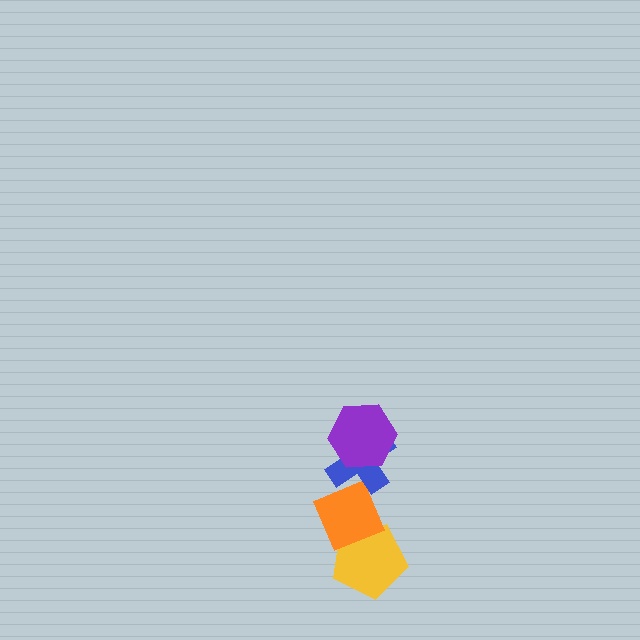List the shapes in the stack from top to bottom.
From top to bottom: the purple hexagon, the blue cross, the orange diamond, the yellow pentagon.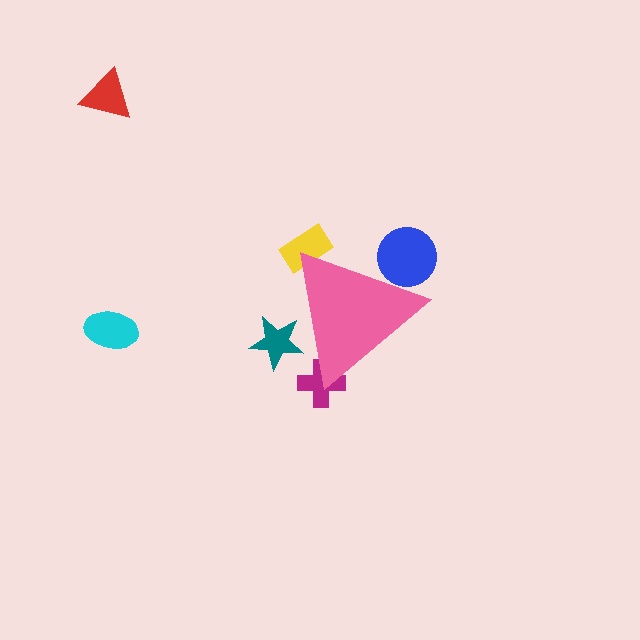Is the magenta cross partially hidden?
Yes, the magenta cross is partially hidden behind the pink triangle.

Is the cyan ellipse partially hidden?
No, the cyan ellipse is fully visible.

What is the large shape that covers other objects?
A pink triangle.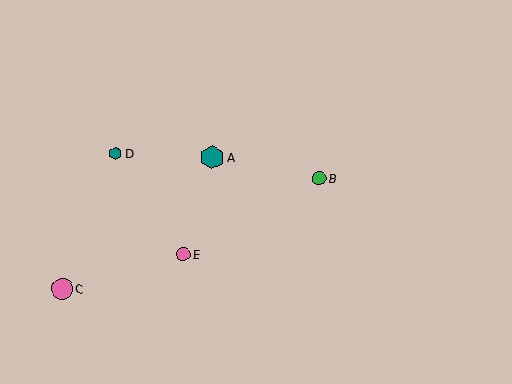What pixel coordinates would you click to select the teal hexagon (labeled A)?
Click at (212, 157) to select the teal hexagon A.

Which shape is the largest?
The teal hexagon (labeled A) is the largest.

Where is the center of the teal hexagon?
The center of the teal hexagon is at (116, 153).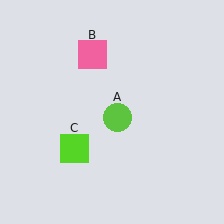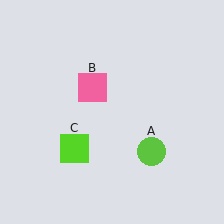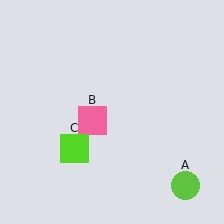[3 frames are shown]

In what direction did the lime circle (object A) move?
The lime circle (object A) moved down and to the right.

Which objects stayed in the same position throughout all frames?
Lime square (object C) remained stationary.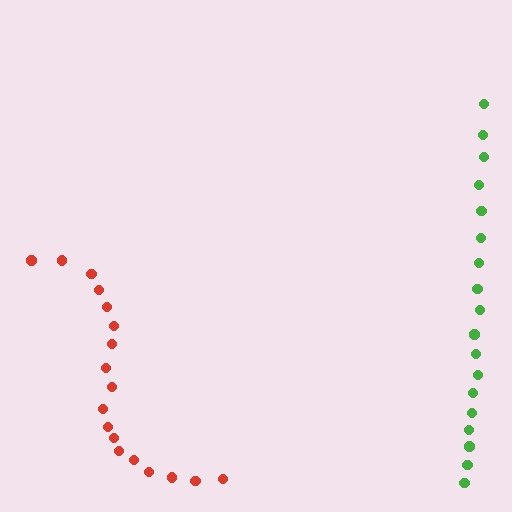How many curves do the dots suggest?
There are 2 distinct paths.